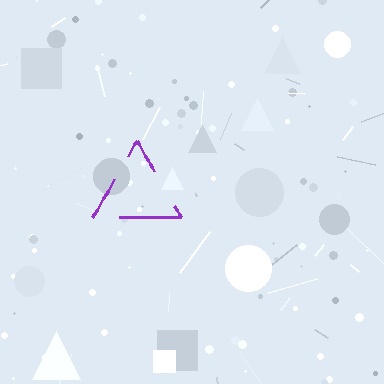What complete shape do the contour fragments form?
The contour fragments form a triangle.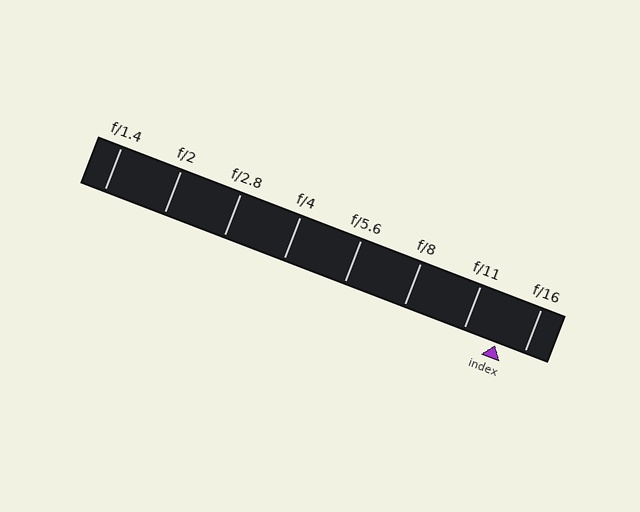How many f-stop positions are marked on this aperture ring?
There are 8 f-stop positions marked.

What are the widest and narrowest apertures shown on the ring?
The widest aperture shown is f/1.4 and the narrowest is f/16.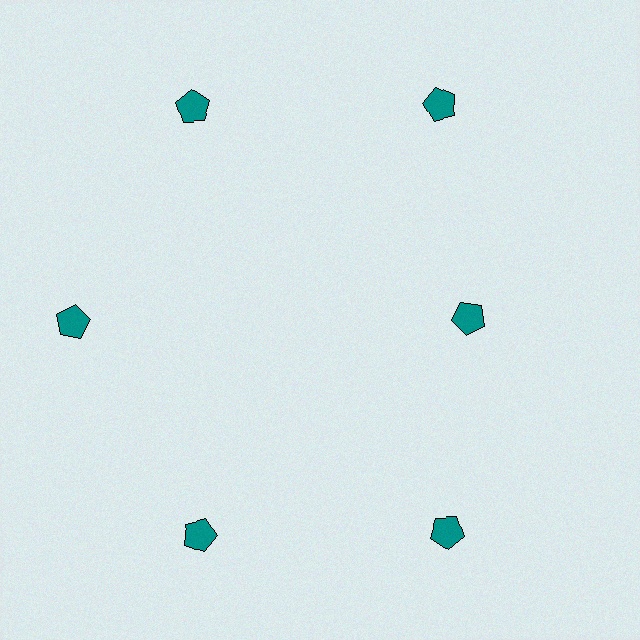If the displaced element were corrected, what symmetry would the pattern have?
It would have 6-fold rotational symmetry — the pattern would map onto itself every 60 degrees.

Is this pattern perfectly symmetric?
No. The 6 teal pentagons are arranged in a ring, but one element near the 3 o'clock position is pulled inward toward the center, breaking the 6-fold rotational symmetry.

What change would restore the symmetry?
The symmetry would be restored by moving it outward, back onto the ring so that all 6 pentagons sit at equal angles and equal distance from the center.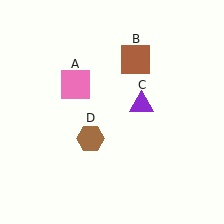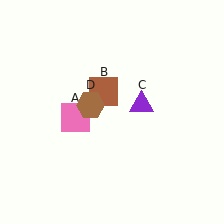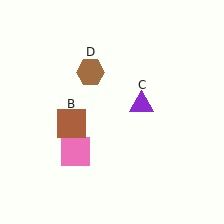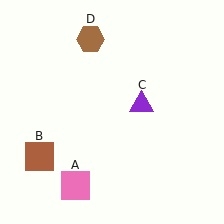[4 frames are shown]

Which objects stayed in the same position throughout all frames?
Purple triangle (object C) remained stationary.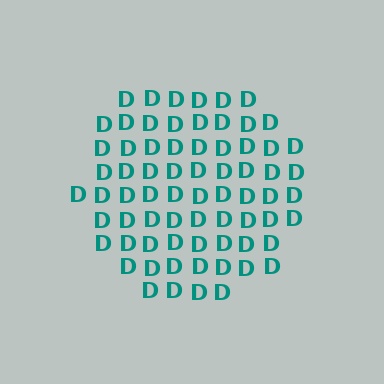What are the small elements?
The small elements are letter D's.